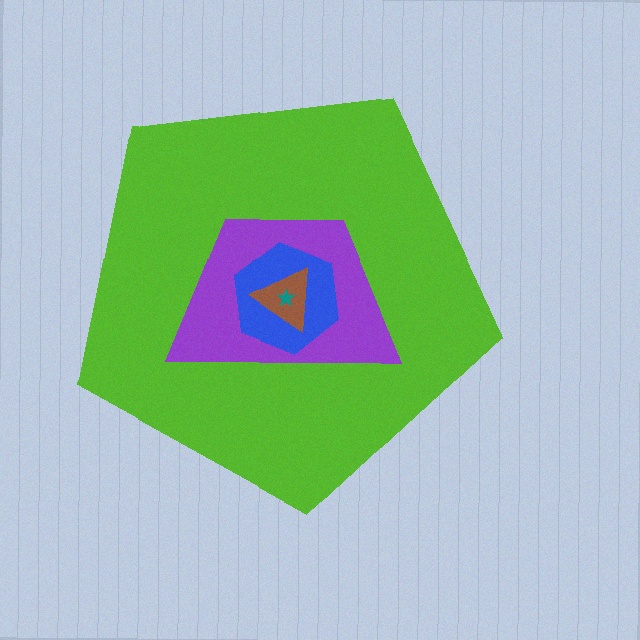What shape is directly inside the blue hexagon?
The brown triangle.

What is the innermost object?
The teal star.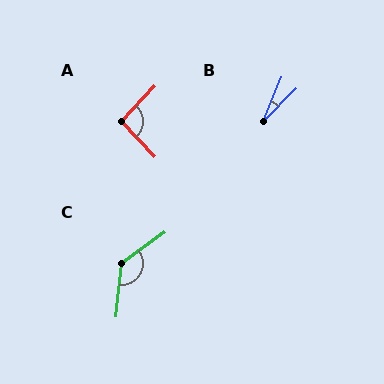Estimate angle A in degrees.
Approximately 93 degrees.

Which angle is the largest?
C, at approximately 132 degrees.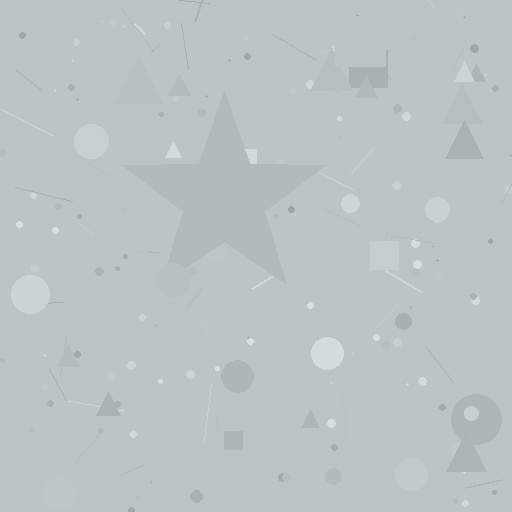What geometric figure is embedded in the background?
A star is embedded in the background.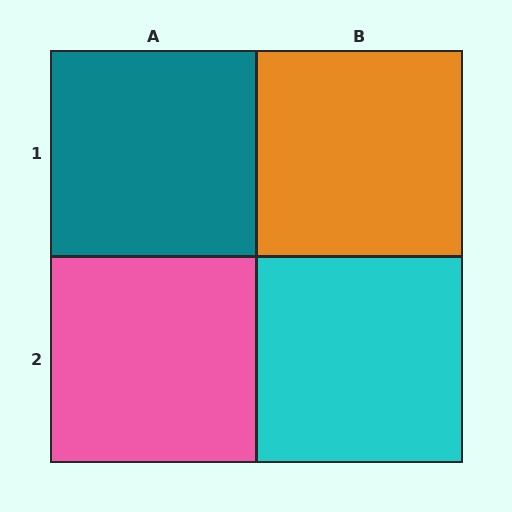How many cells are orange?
1 cell is orange.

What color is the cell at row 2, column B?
Cyan.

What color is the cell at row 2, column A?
Pink.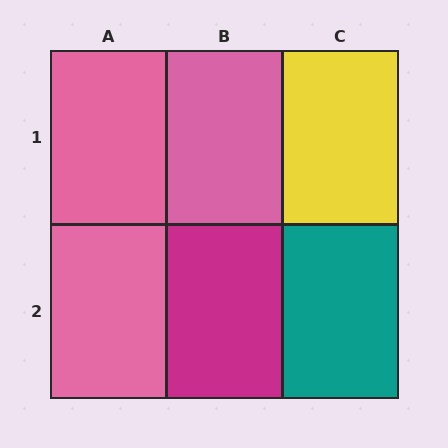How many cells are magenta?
1 cell is magenta.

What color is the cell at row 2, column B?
Magenta.